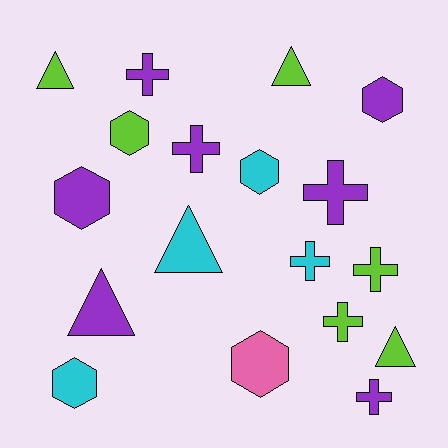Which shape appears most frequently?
Cross, with 7 objects.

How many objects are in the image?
There are 18 objects.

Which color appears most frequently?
Purple, with 7 objects.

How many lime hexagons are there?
There is 1 lime hexagon.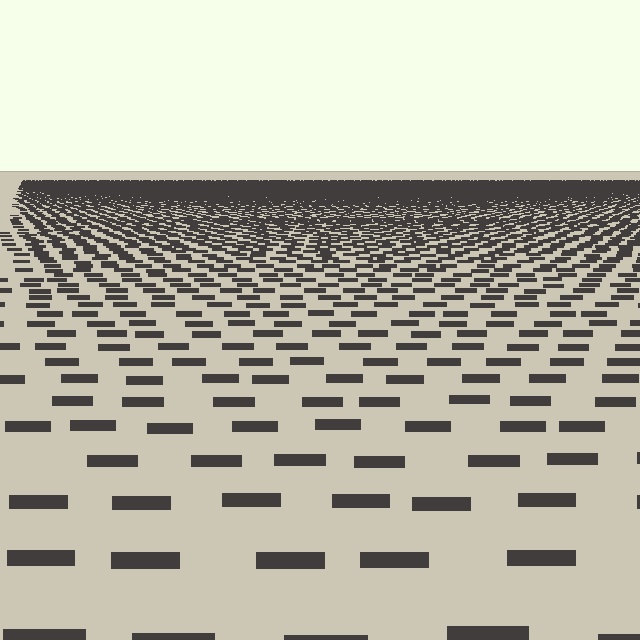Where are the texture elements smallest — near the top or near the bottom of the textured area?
Near the top.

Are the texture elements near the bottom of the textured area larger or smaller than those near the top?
Larger. Near the bottom, elements are closer to the viewer and appear at a bigger on-screen size.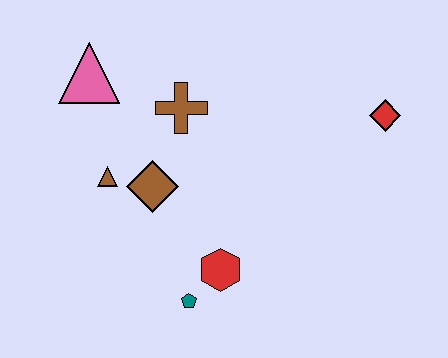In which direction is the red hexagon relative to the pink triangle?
The red hexagon is below the pink triangle.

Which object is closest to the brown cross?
The brown diamond is closest to the brown cross.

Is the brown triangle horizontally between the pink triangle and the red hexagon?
Yes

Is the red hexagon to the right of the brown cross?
Yes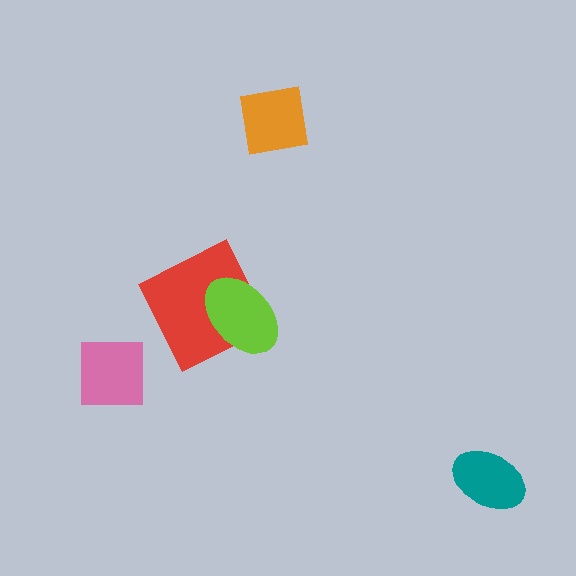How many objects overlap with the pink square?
0 objects overlap with the pink square.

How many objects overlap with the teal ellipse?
0 objects overlap with the teal ellipse.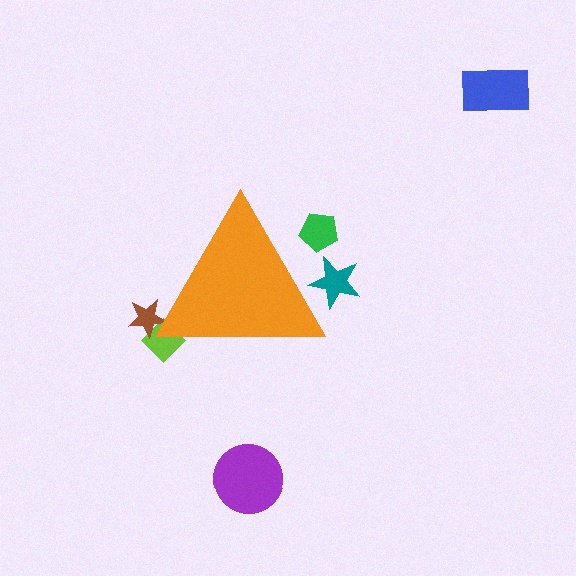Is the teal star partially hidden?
Yes, the teal star is partially hidden behind the orange triangle.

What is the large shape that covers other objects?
An orange triangle.